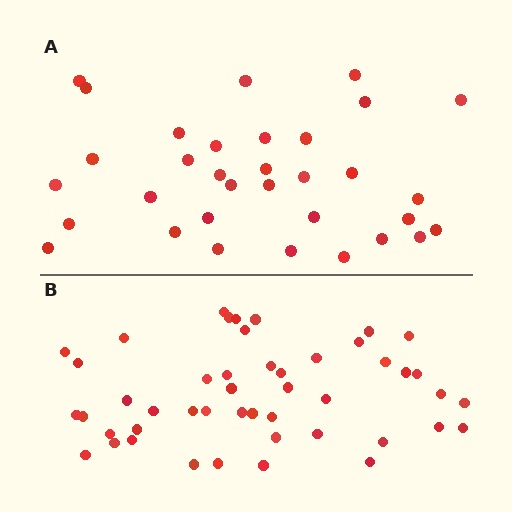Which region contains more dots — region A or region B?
Region B (the bottom region) has more dots.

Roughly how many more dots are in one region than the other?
Region B has approximately 15 more dots than region A.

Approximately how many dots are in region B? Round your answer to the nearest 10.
About 50 dots. (The exact count is 47, which rounds to 50.)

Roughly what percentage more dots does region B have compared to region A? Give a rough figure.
About 40% more.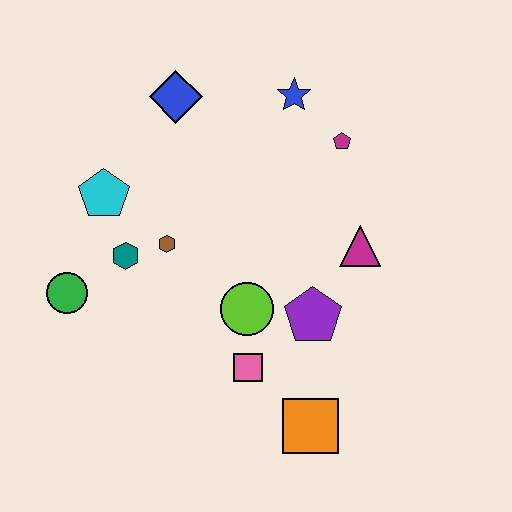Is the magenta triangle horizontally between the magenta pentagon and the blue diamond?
No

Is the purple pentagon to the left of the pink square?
No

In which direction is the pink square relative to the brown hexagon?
The pink square is below the brown hexagon.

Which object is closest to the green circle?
The teal hexagon is closest to the green circle.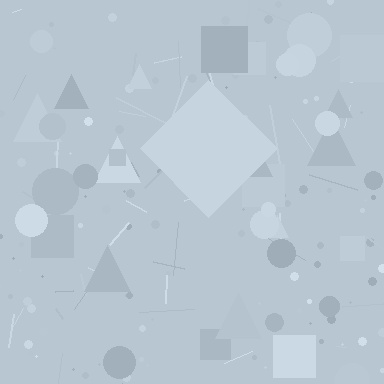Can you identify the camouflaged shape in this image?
The camouflaged shape is a diamond.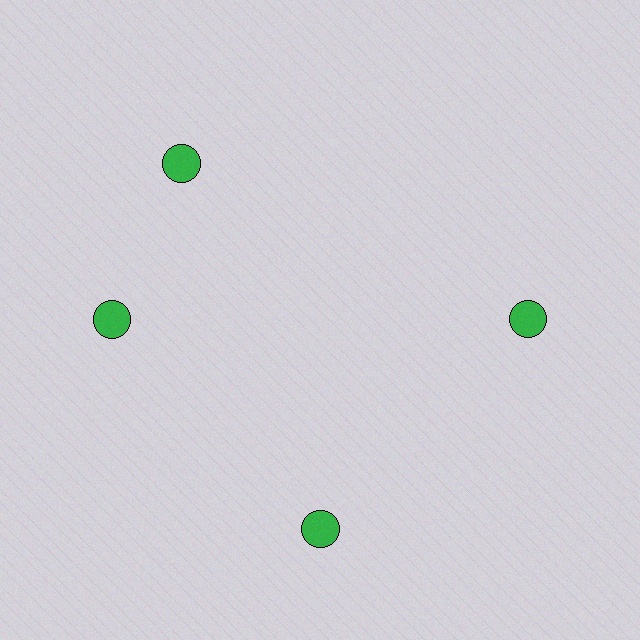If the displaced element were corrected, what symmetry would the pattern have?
It would have 4-fold rotational symmetry — the pattern would map onto itself every 90 degrees.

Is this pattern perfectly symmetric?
No. The 4 green circles are arranged in a ring, but one element near the 12 o'clock position is rotated out of alignment along the ring, breaking the 4-fold rotational symmetry.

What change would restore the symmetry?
The symmetry would be restored by rotating it back into even spacing with its neighbors so that all 4 circles sit at equal angles and equal distance from the center.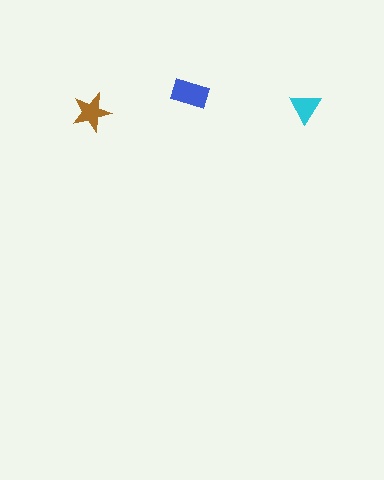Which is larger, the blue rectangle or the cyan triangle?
The blue rectangle.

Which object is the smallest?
The cyan triangle.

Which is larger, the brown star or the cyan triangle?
The brown star.